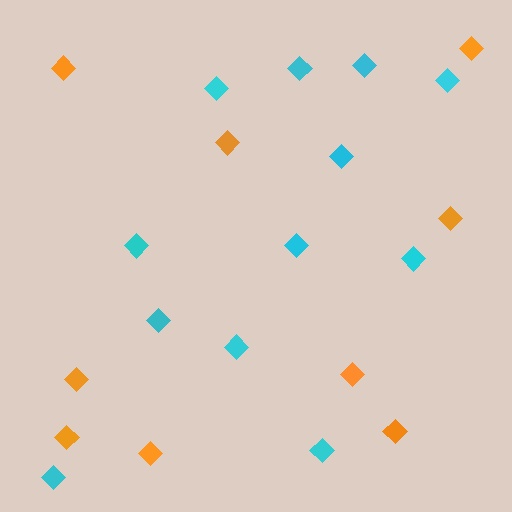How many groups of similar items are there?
There are 2 groups: one group of cyan diamonds (12) and one group of orange diamonds (9).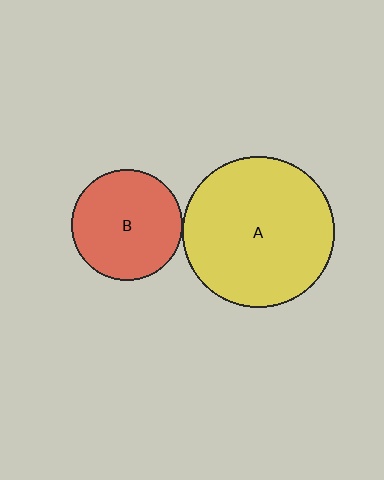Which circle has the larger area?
Circle A (yellow).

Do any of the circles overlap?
No, none of the circles overlap.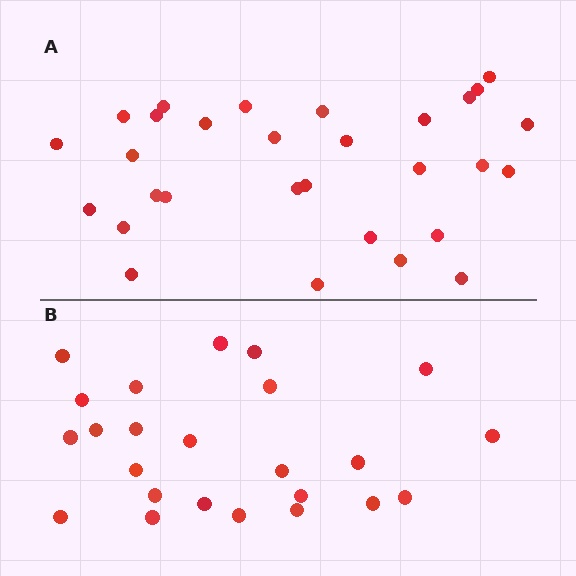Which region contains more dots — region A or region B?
Region A (the top region) has more dots.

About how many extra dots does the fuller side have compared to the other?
Region A has about 6 more dots than region B.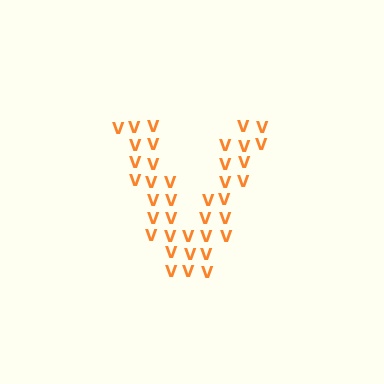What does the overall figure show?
The overall figure shows the letter V.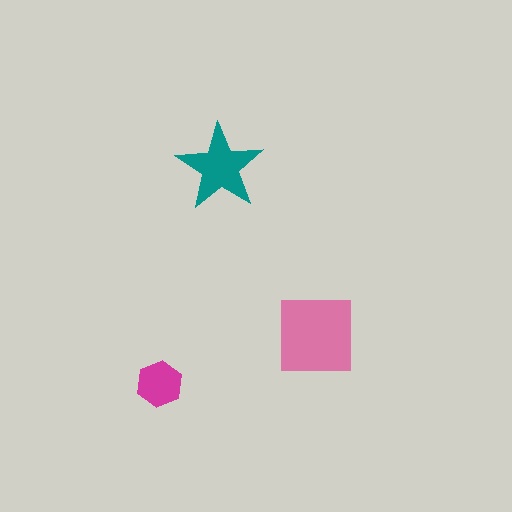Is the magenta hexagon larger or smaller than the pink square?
Smaller.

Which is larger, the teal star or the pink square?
The pink square.